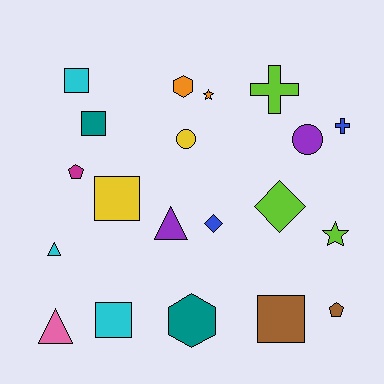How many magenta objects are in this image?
There is 1 magenta object.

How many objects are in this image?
There are 20 objects.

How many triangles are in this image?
There are 3 triangles.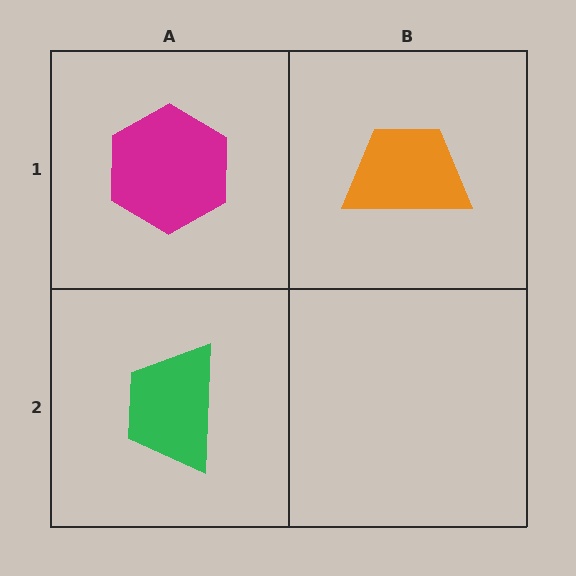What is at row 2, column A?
A green trapezoid.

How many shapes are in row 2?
1 shape.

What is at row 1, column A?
A magenta hexagon.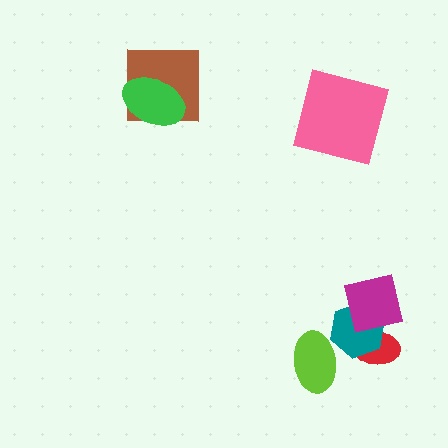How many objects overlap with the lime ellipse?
1 object overlaps with the lime ellipse.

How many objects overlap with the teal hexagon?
3 objects overlap with the teal hexagon.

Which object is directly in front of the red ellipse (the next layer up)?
The teal hexagon is directly in front of the red ellipse.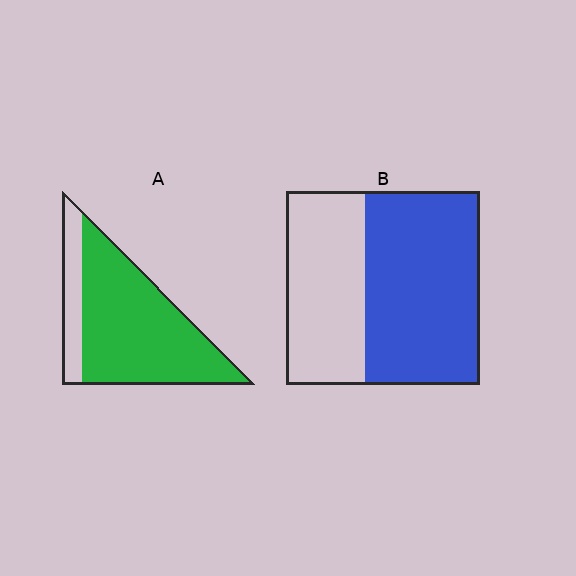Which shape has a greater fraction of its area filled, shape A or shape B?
Shape A.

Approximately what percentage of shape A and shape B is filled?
A is approximately 80% and B is approximately 60%.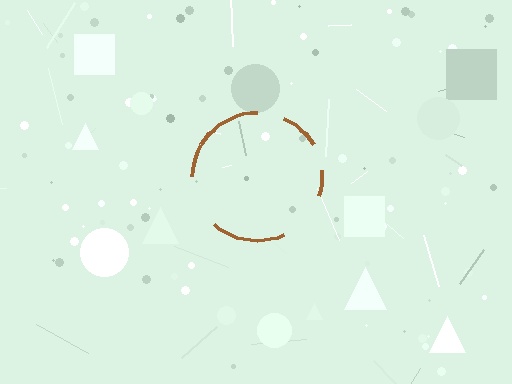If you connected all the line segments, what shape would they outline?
They would outline a circle.